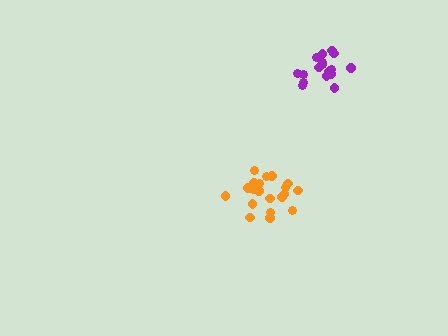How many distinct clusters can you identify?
There are 2 distinct clusters.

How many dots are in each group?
Group 1: 20 dots, Group 2: 17 dots (37 total).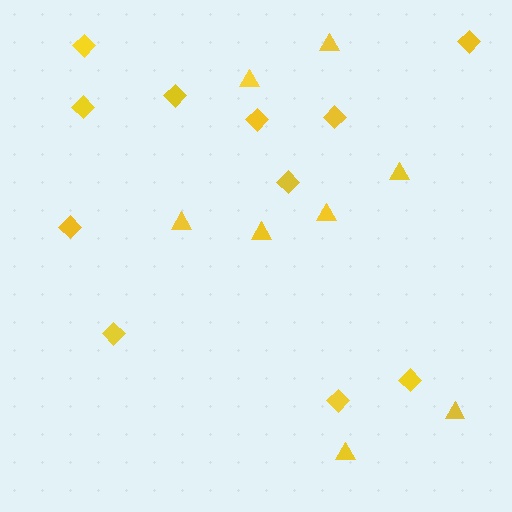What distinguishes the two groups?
There are 2 groups: one group of diamonds (11) and one group of triangles (8).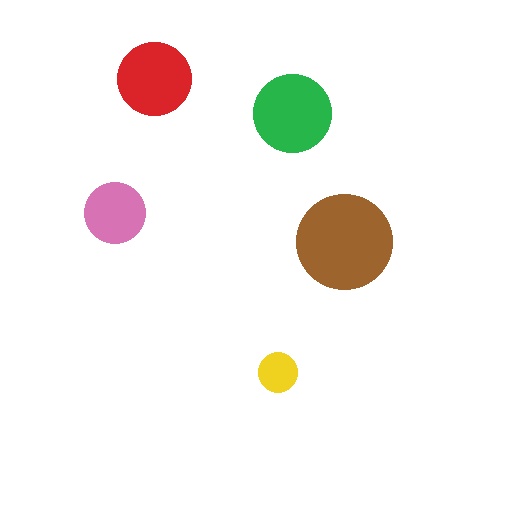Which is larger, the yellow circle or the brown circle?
The brown one.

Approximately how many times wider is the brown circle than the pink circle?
About 1.5 times wider.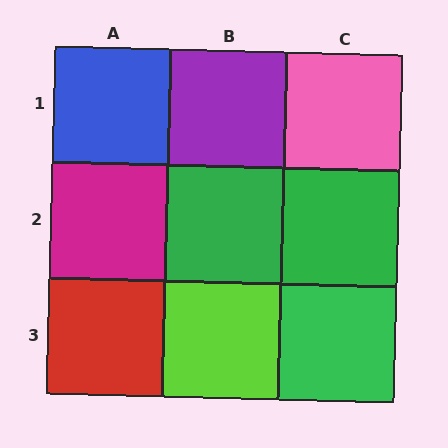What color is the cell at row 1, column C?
Pink.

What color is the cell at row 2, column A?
Magenta.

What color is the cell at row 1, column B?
Purple.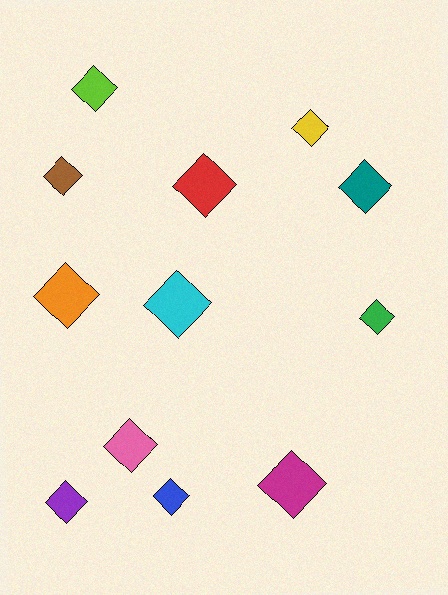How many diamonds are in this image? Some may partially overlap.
There are 12 diamonds.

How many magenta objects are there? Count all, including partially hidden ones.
There is 1 magenta object.